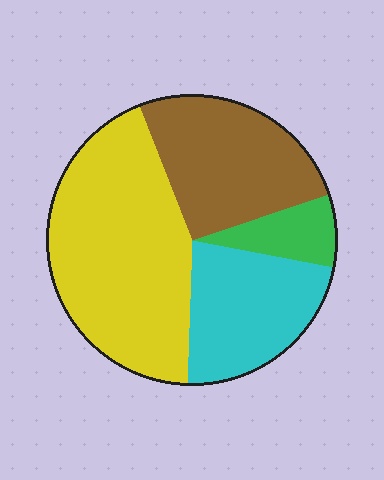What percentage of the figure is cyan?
Cyan covers roughly 20% of the figure.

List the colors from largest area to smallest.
From largest to smallest: yellow, brown, cyan, green.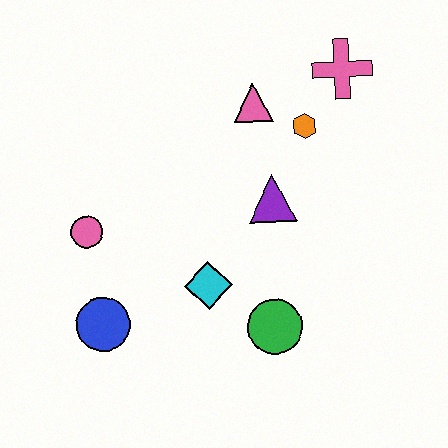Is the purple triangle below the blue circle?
No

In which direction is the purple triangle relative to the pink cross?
The purple triangle is below the pink cross.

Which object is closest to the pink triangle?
The orange hexagon is closest to the pink triangle.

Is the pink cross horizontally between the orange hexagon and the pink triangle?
No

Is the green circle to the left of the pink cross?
Yes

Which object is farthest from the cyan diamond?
The pink cross is farthest from the cyan diamond.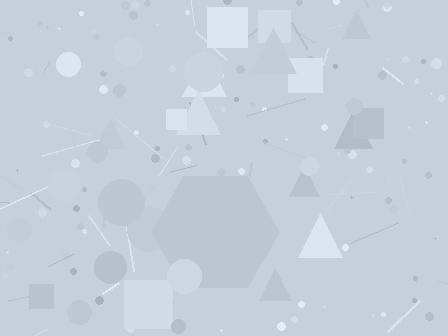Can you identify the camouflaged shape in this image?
The camouflaged shape is a hexagon.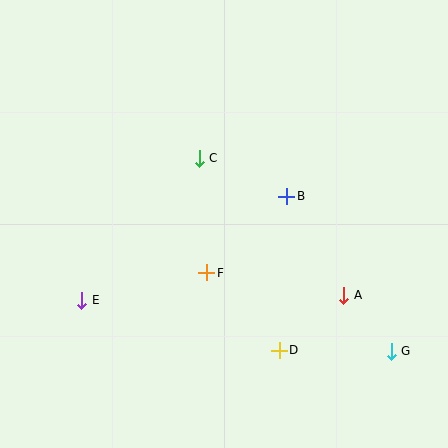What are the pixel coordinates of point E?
Point E is at (82, 300).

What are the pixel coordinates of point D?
Point D is at (279, 350).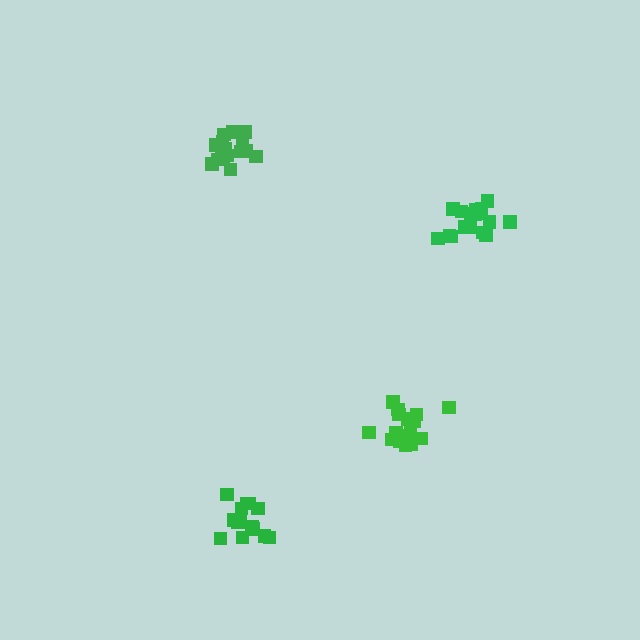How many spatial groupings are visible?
There are 4 spatial groupings.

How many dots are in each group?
Group 1: 18 dots, Group 2: 16 dots, Group 3: 16 dots, Group 4: 17 dots (67 total).